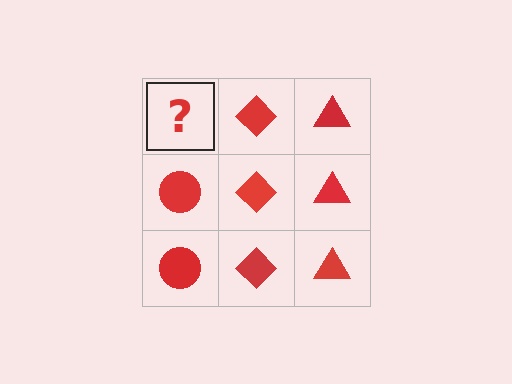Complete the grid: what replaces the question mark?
The question mark should be replaced with a red circle.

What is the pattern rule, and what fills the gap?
The rule is that each column has a consistent shape. The gap should be filled with a red circle.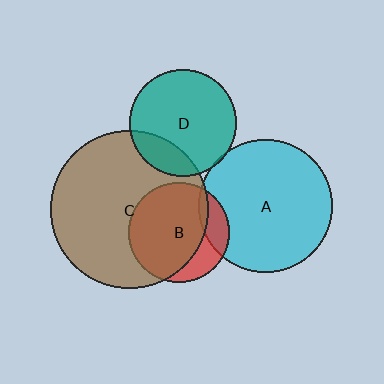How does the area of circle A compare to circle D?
Approximately 1.6 times.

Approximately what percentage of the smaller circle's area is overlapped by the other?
Approximately 15%.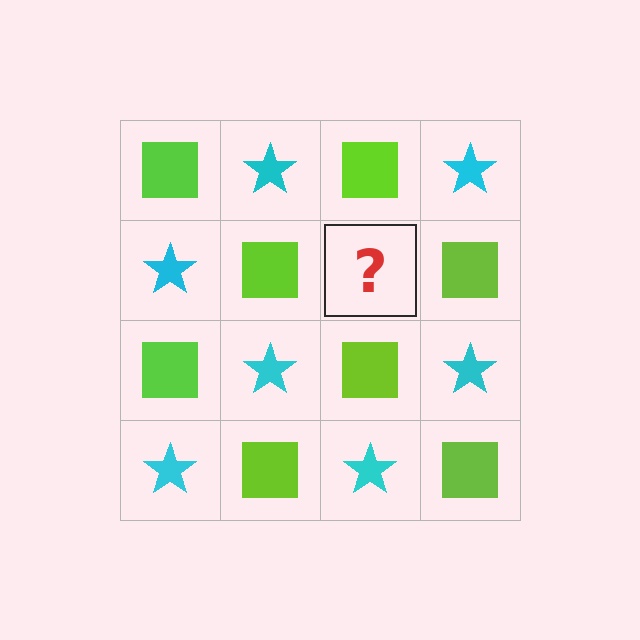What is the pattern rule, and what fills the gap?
The rule is that it alternates lime square and cyan star in a checkerboard pattern. The gap should be filled with a cyan star.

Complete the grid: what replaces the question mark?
The question mark should be replaced with a cyan star.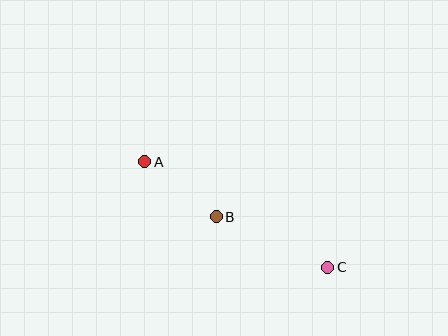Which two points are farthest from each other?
Points A and C are farthest from each other.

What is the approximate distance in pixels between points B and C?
The distance between B and C is approximately 123 pixels.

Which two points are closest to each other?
Points A and B are closest to each other.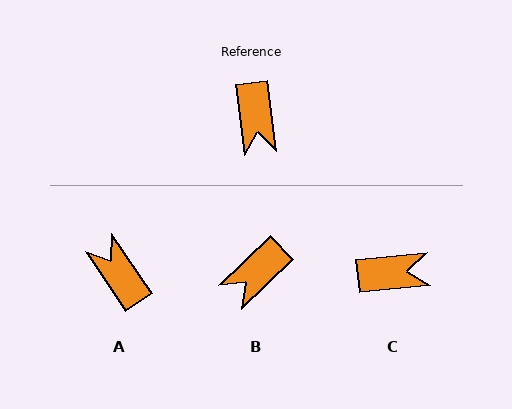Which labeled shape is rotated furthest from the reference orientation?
A, about 153 degrees away.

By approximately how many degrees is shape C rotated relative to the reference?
Approximately 88 degrees counter-clockwise.